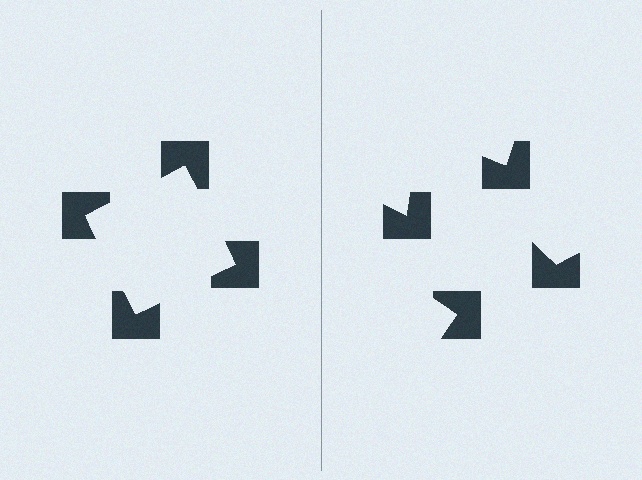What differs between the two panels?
The notched squares are positioned identically on both sides; only the wedge orientations differ. On the left they align to a square; on the right they are misaligned.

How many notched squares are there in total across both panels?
8 — 4 on each side.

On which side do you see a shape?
An illusory square appears on the left side. On the right side the wedge cuts are rotated, so no coherent shape forms.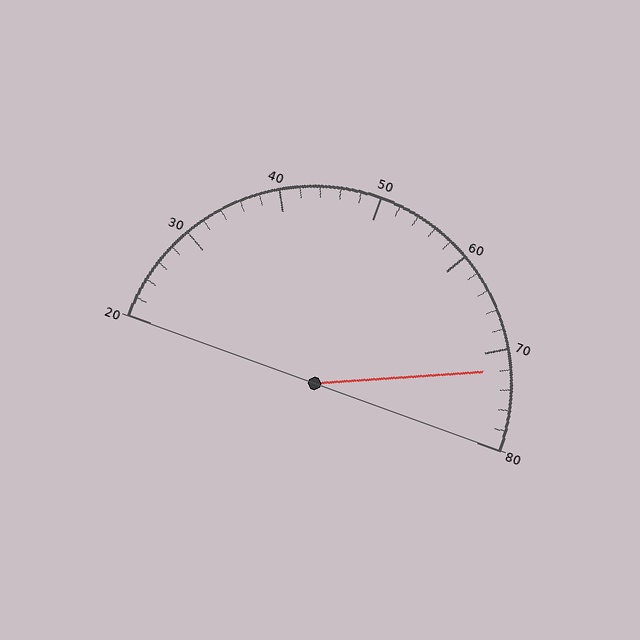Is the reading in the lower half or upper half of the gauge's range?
The reading is in the upper half of the range (20 to 80).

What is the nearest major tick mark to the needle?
The nearest major tick mark is 70.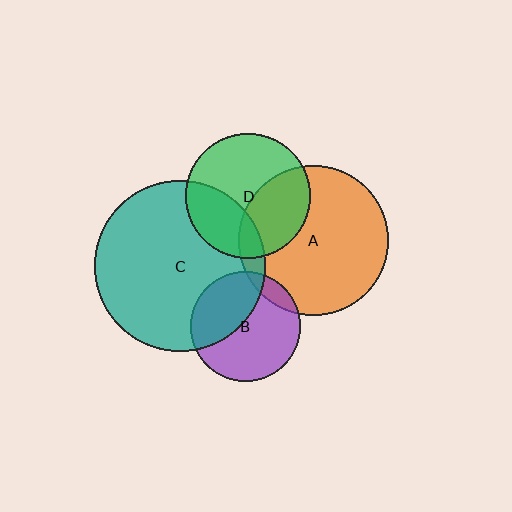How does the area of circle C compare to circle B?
Approximately 2.4 times.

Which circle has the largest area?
Circle C (teal).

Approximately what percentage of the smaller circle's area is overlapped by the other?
Approximately 10%.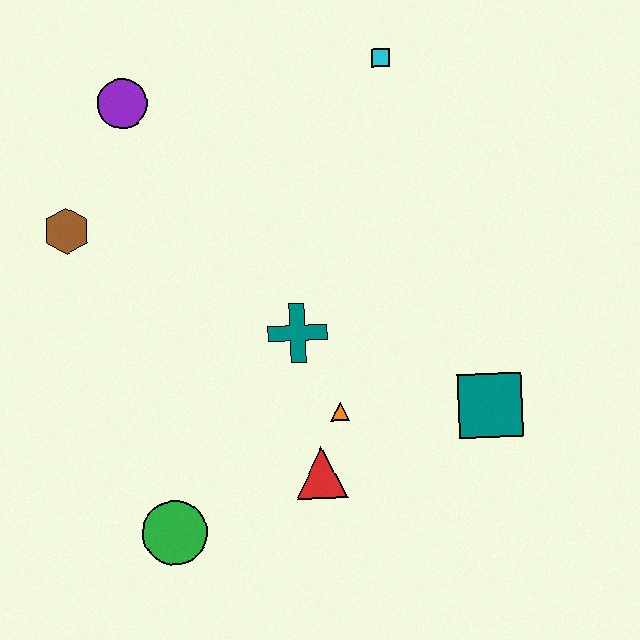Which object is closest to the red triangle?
The orange triangle is closest to the red triangle.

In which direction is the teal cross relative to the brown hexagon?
The teal cross is to the right of the brown hexagon.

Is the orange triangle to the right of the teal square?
No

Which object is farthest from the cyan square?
The green circle is farthest from the cyan square.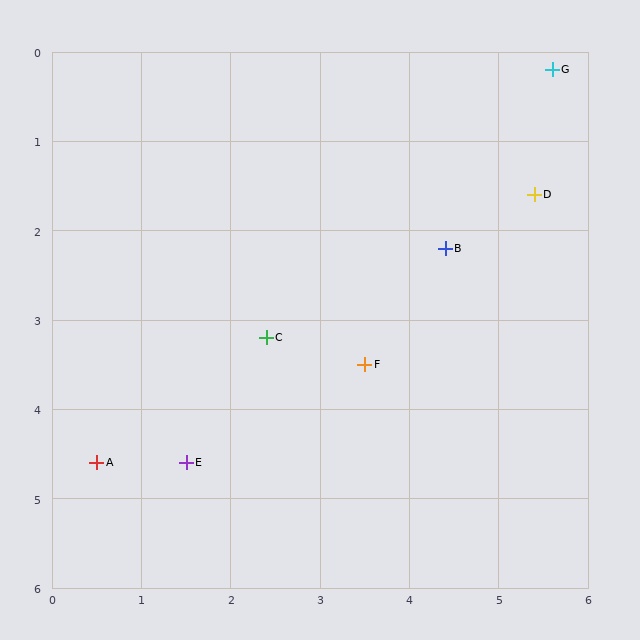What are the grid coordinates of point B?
Point B is at approximately (4.4, 2.2).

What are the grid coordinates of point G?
Point G is at approximately (5.6, 0.2).